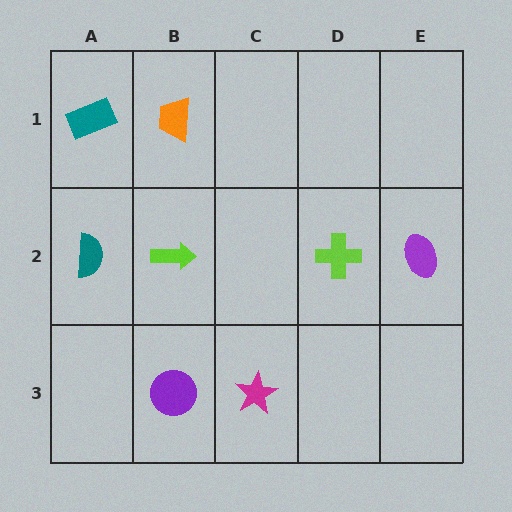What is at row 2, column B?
A lime arrow.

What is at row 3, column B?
A purple circle.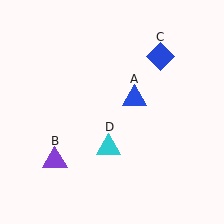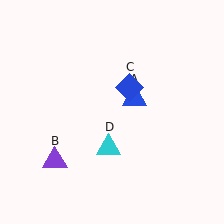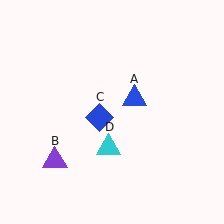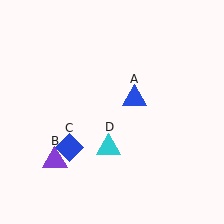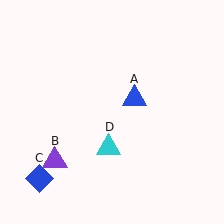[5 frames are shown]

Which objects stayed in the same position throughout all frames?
Blue triangle (object A) and purple triangle (object B) and cyan triangle (object D) remained stationary.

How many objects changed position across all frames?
1 object changed position: blue diamond (object C).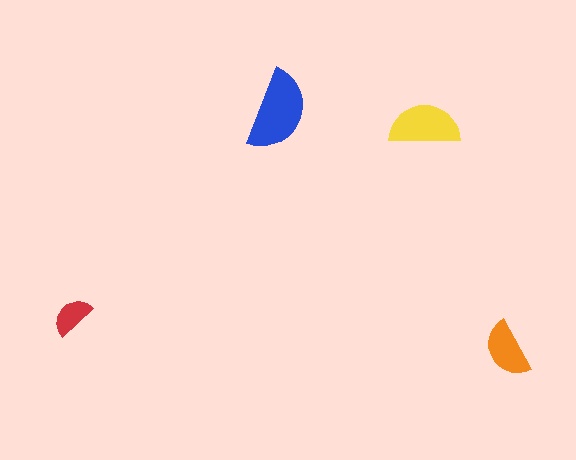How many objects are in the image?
There are 4 objects in the image.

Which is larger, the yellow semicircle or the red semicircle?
The yellow one.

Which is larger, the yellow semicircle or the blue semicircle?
The blue one.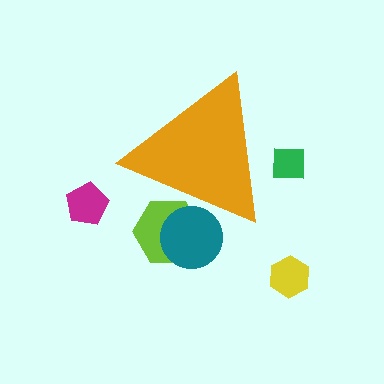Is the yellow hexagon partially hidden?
No, the yellow hexagon is fully visible.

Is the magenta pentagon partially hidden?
No, the magenta pentagon is fully visible.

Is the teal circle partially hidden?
Yes, the teal circle is partially hidden behind the orange triangle.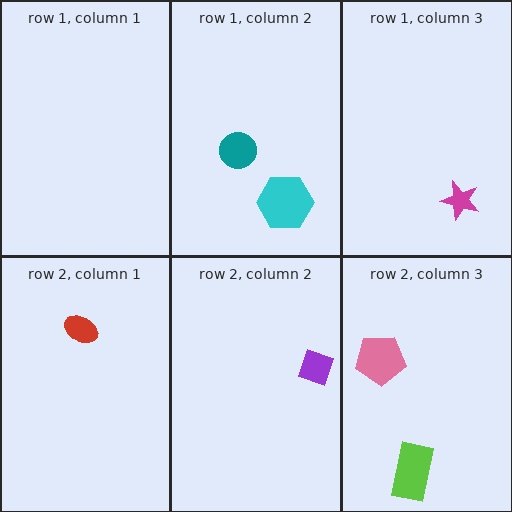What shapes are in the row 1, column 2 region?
The cyan hexagon, the teal circle.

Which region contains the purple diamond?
The row 2, column 2 region.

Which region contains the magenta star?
The row 1, column 3 region.